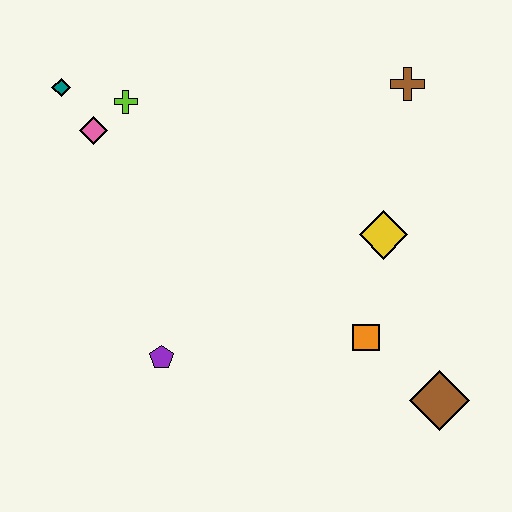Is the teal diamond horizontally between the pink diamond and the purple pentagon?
No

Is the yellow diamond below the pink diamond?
Yes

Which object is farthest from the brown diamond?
The teal diamond is farthest from the brown diamond.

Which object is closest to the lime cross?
The pink diamond is closest to the lime cross.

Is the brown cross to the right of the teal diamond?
Yes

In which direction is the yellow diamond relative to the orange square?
The yellow diamond is above the orange square.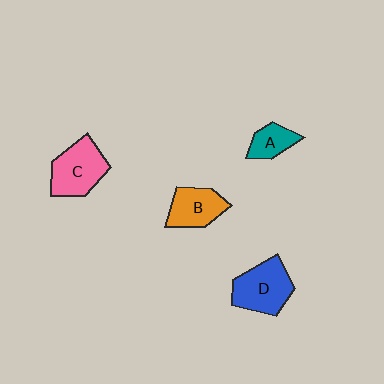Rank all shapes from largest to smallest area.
From largest to smallest: D (blue), C (pink), B (orange), A (teal).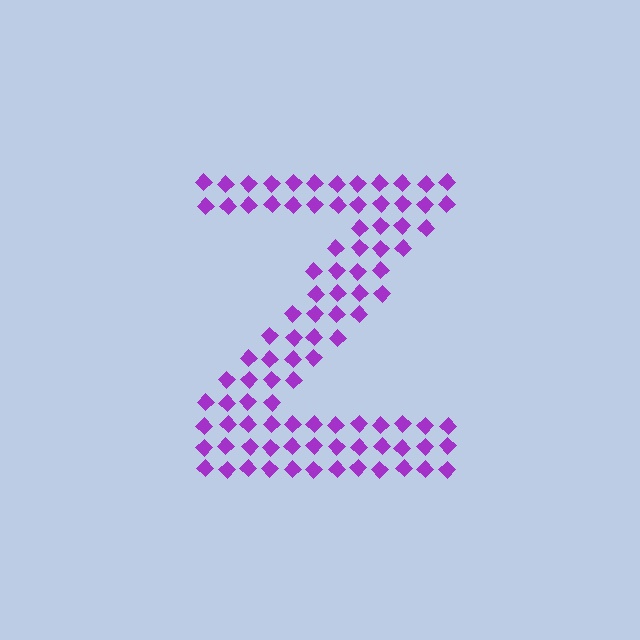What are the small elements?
The small elements are diamonds.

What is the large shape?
The large shape is the letter Z.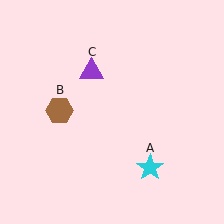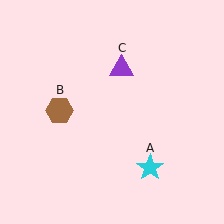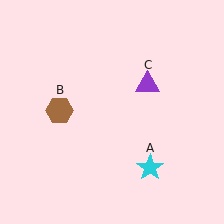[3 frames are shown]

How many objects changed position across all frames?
1 object changed position: purple triangle (object C).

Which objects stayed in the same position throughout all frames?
Cyan star (object A) and brown hexagon (object B) remained stationary.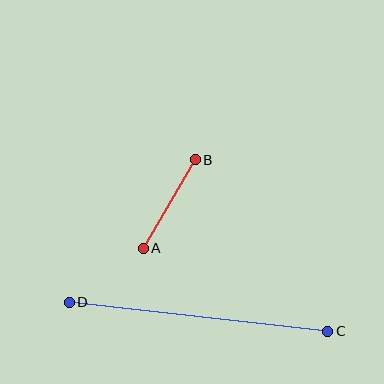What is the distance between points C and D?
The distance is approximately 260 pixels.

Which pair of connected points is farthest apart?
Points C and D are farthest apart.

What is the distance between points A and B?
The distance is approximately 103 pixels.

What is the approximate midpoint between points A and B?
The midpoint is at approximately (169, 204) pixels.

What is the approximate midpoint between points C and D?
The midpoint is at approximately (198, 317) pixels.